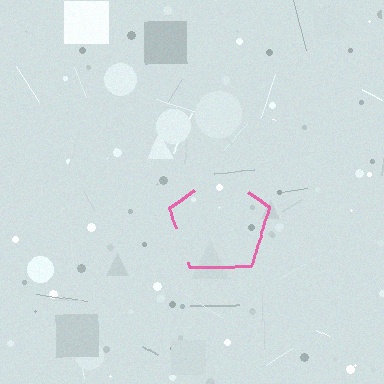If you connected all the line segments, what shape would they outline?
They would outline a pentagon.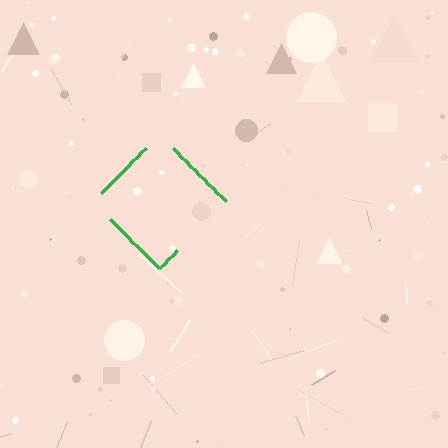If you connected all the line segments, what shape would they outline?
They would outline a diamond.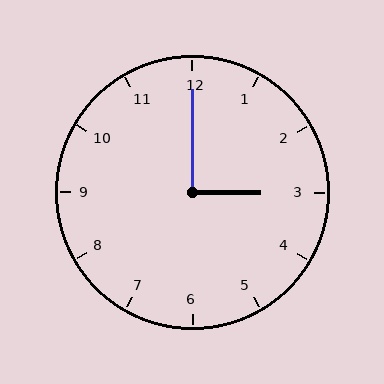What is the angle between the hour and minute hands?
Approximately 90 degrees.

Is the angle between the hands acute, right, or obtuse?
It is right.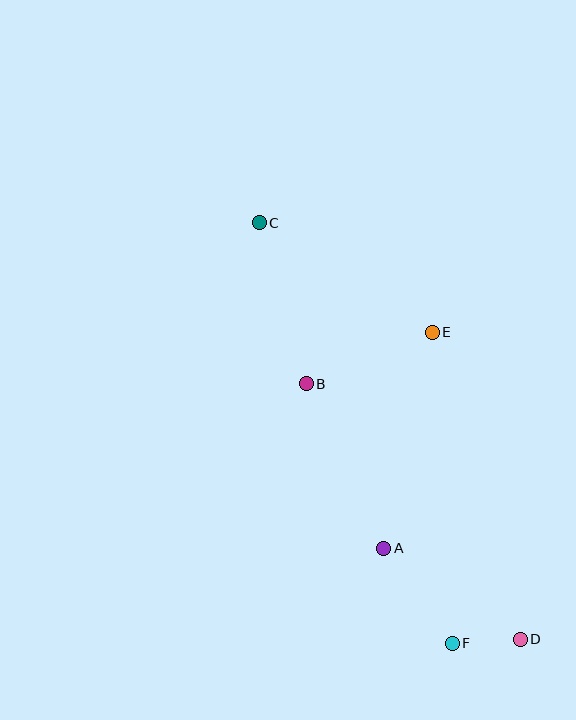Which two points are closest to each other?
Points D and F are closest to each other.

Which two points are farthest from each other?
Points C and D are farthest from each other.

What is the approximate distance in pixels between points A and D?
The distance between A and D is approximately 164 pixels.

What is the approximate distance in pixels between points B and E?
The distance between B and E is approximately 136 pixels.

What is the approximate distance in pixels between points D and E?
The distance between D and E is approximately 319 pixels.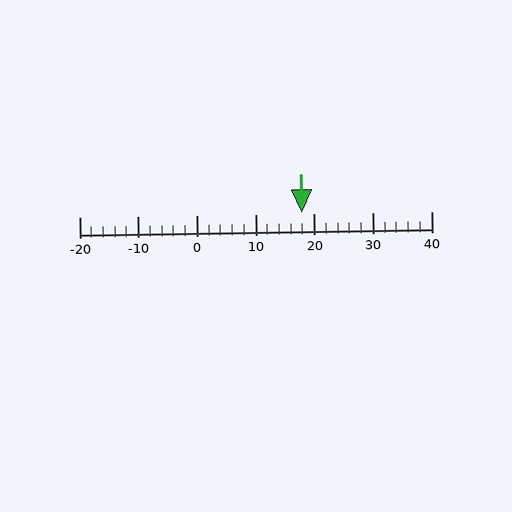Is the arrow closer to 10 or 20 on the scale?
The arrow is closer to 20.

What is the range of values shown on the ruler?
The ruler shows values from -20 to 40.